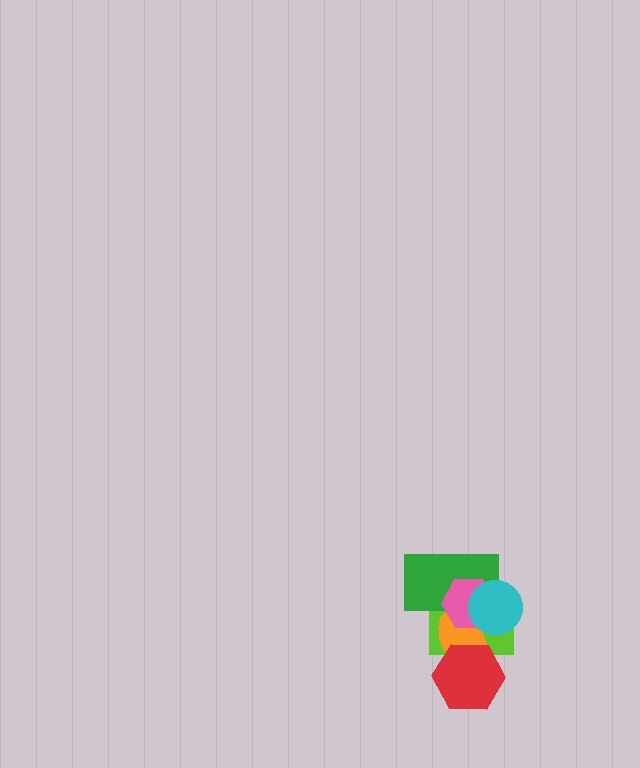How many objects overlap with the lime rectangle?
5 objects overlap with the lime rectangle.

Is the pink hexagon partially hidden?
Yes, it is partially covered by another shape.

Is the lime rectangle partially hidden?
Yes, it is partially covered by another shape.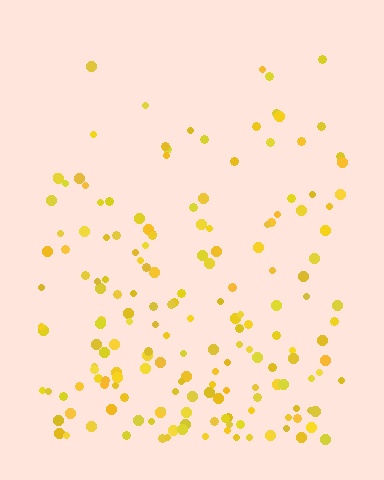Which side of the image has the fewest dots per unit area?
The top.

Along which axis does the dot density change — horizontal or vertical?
Vertical.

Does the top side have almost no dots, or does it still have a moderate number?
Still a moderate number, just noticeably fewer than the bottom.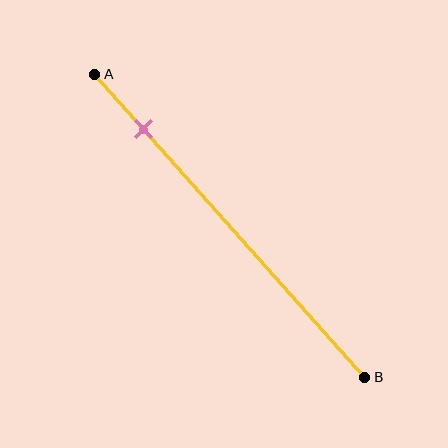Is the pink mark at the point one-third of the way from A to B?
No, the mark is at about 20% from A, not at the 33% one-third point.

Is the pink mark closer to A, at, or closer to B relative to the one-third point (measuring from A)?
The pink mark is closer to point A than the one-third point of segment AB.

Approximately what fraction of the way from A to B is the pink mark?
The pink mark is approximately 20% of the way from A to B.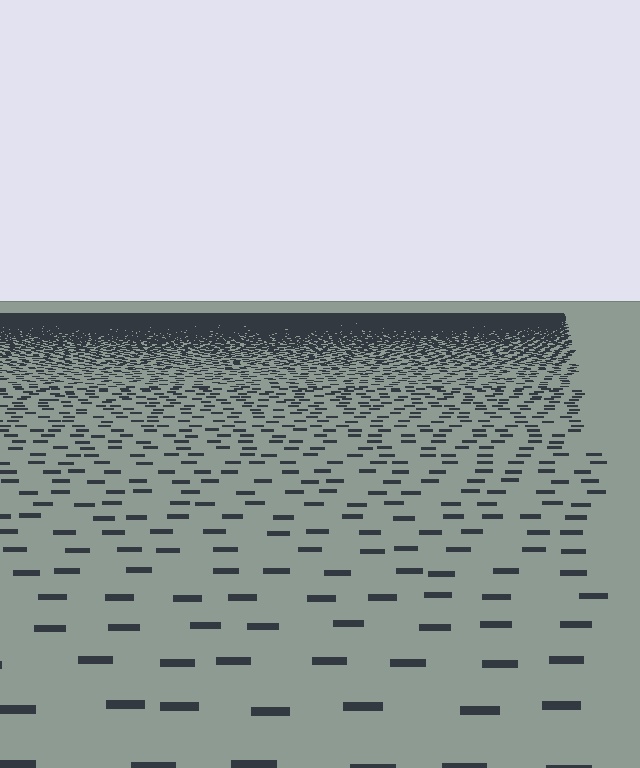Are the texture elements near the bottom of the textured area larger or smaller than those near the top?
Larger. Near the bottom, elements are closer to the viewer and appear at a bigger on-screen size.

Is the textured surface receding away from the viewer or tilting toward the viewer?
The surface is receding away from the viewer. Texture elements get smaller and denser toward the top.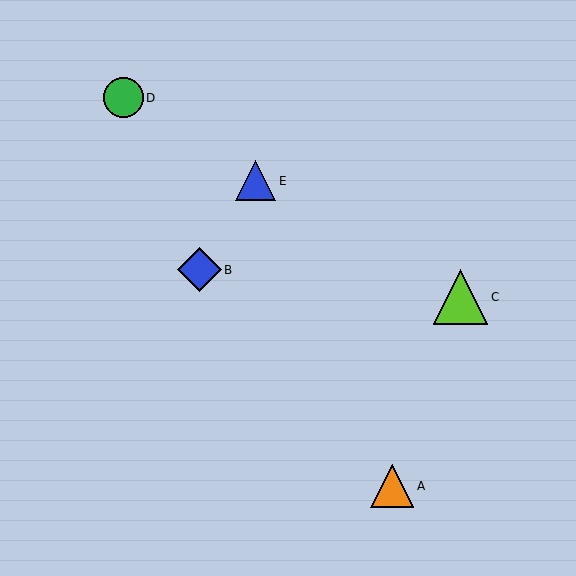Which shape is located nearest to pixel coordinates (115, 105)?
The green circle (labeled D) at (123, 98) is nearest to that location.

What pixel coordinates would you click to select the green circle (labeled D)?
Click at (123, 98) to select the green circle D.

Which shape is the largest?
The lime triangle (labeled C) is the largest.